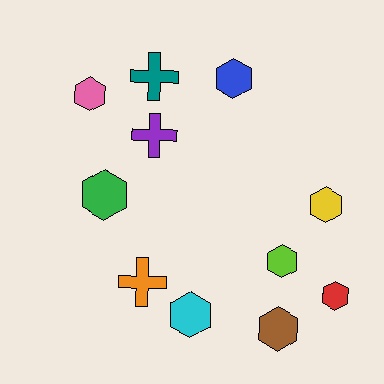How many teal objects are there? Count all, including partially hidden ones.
There is 1 teal object.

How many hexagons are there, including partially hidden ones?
There are 8 hexagons.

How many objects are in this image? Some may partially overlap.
There are 11 objects.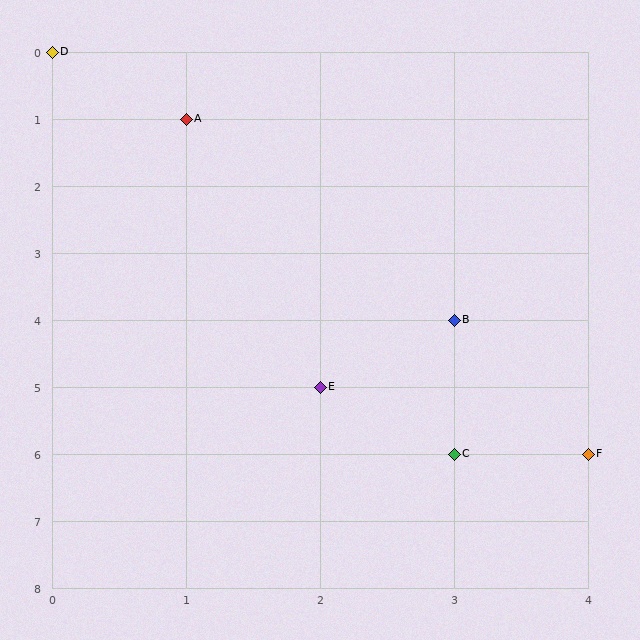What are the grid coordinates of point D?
Point D is at grid coordinates (0, 0).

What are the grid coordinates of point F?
Point F is at grid coordinates (4, 6).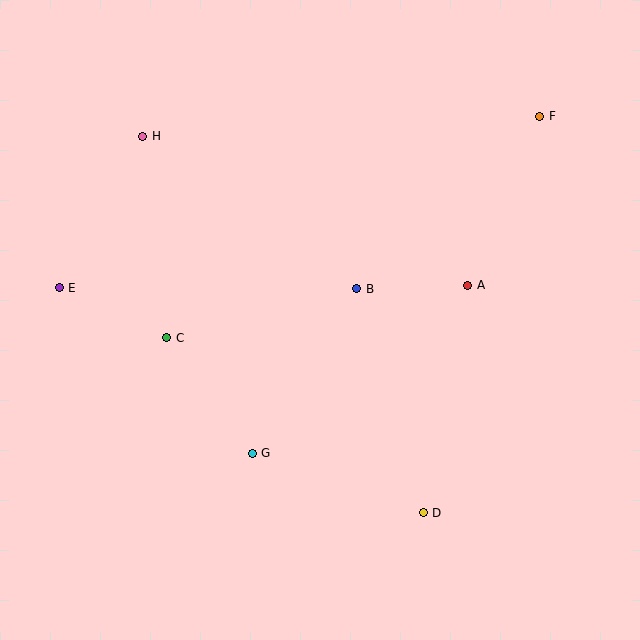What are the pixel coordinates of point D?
Point D is at (423, 513).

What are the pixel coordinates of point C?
Point C is at (167, 338).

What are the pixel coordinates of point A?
Point A is at (468, 285).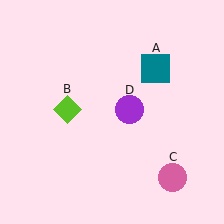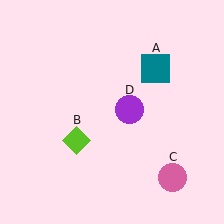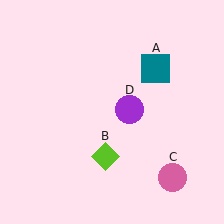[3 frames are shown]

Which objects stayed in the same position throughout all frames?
Teal square (object A) and pink circle (object C) and purple circle (object D) remained stationary.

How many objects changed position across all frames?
1 object changed position: lime diamond (object B).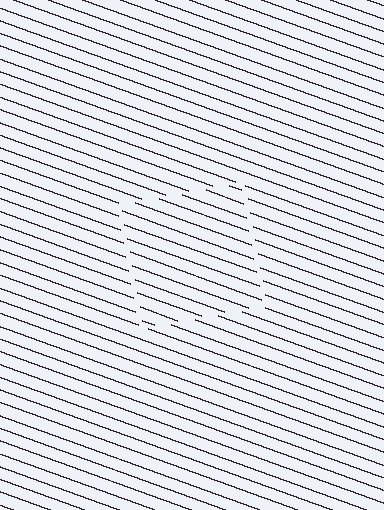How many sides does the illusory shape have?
4 sides — the line-ends trace a square.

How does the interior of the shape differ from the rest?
The interior of the shape contains the same grating, shifted by half a period — the contour is defined by the phase discontinuity where line-ends from the inner and outer gratings abut.